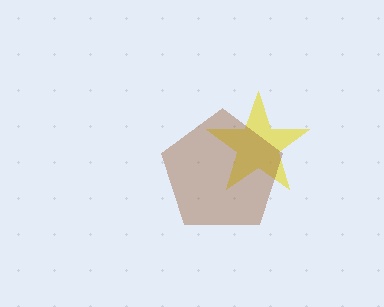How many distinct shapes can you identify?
There are 2 distinct shapes: a yellow star, a brown pentagon.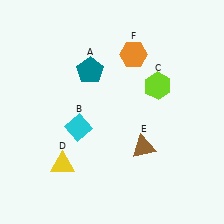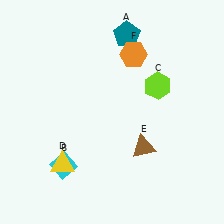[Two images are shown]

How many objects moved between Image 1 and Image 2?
2 objects moved between the two images.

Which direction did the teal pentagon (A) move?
The teal pentagon (A) moved right.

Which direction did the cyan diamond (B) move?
The cyan diamond (B) moved down.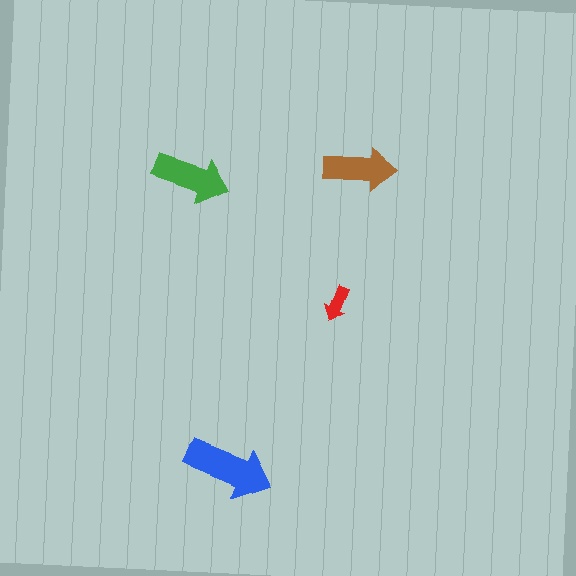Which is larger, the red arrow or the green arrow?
The green one.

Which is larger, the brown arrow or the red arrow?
The brown one.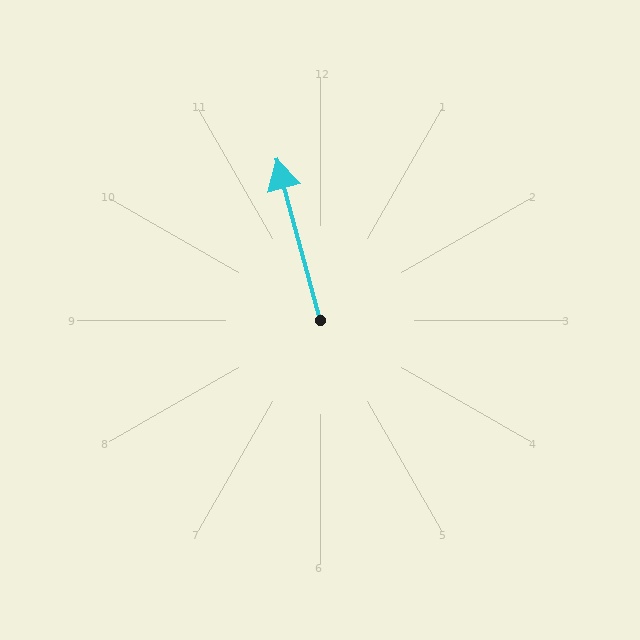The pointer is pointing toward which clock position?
Roughly 11 o'clock.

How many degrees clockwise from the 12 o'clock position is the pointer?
Approximately 345 degrees.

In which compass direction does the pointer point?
North.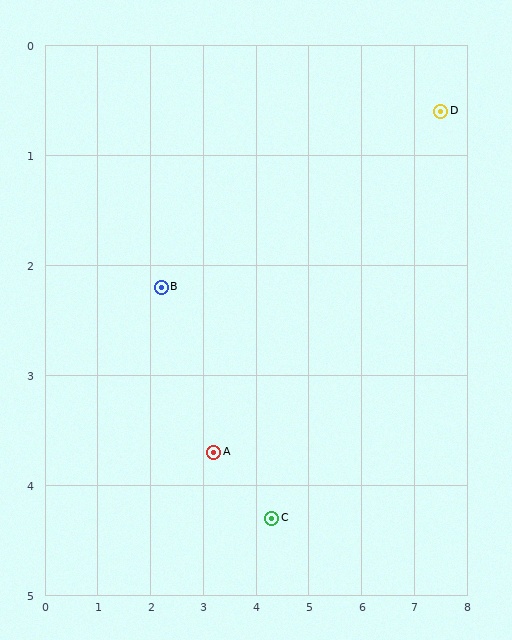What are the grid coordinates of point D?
Point D is at approximately (7.5, 0.6).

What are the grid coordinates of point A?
Point A is at approximately (3.2, 3.7).